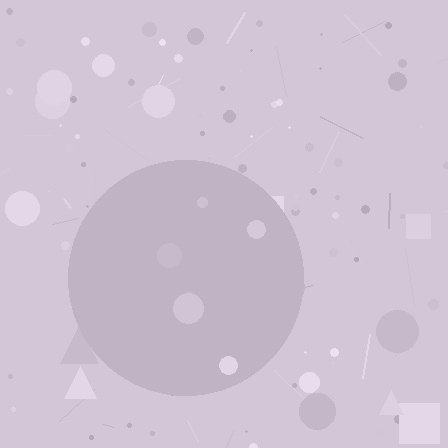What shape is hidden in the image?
A circle is hidden in the image.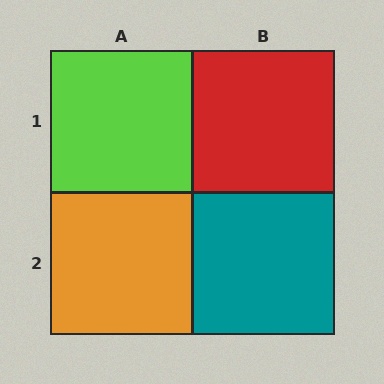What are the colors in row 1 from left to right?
Lime, red.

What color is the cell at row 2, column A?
Orange.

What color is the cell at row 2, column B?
Teal.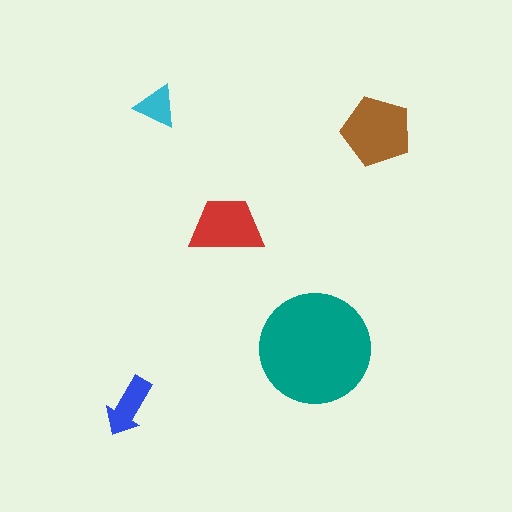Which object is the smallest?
The cyan triangle.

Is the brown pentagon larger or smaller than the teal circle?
Smaller.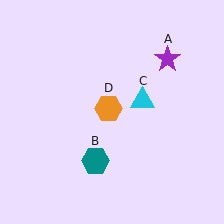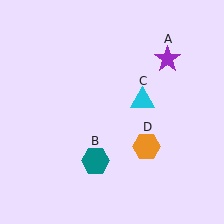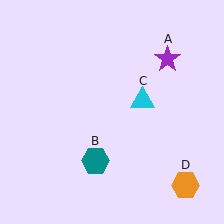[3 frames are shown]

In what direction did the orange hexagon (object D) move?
The orange hexagon (object D) moved down and to the right.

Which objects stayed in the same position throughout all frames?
Purple star (object A) and teal hexagon (object B) and cyan triangle (object C) remained stationary.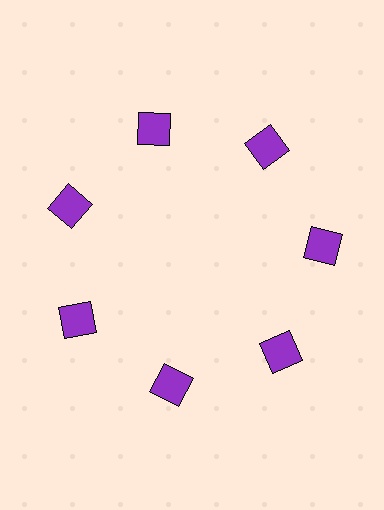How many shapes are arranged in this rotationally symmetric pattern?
There are 7 shapes, arranged in 7 groups of 1.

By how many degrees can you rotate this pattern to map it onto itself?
The pattern maps onto itself every 51 degrees of rotation.